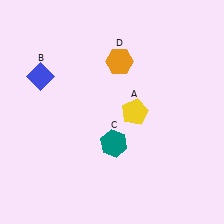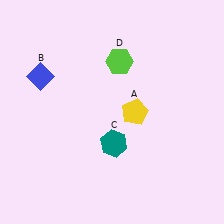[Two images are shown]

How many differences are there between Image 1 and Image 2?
There is 1 difference between the two images.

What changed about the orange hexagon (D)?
In Image 1, D is orange. In Image 2, it changed to lime.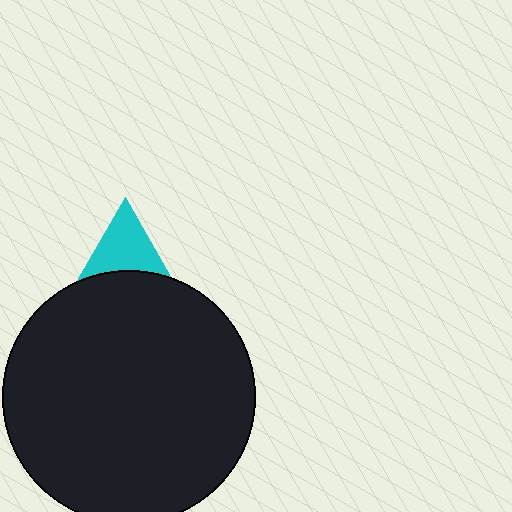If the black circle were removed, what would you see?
You would see the complete cyan triangle.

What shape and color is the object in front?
The object in front is a black circle.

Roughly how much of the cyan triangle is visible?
About half of it is visible (roughly 47%).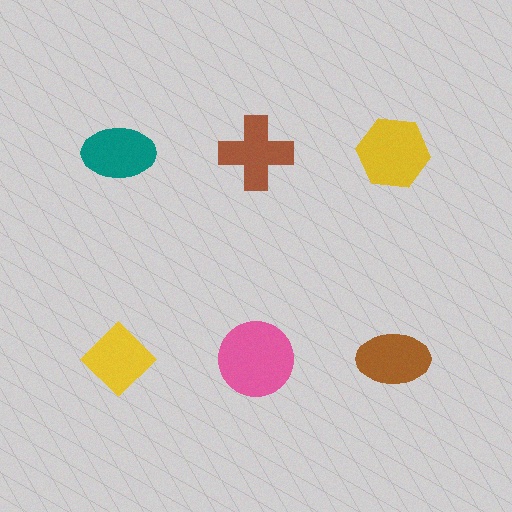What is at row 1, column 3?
A yellow hexagon.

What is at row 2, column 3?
A brown ellipse.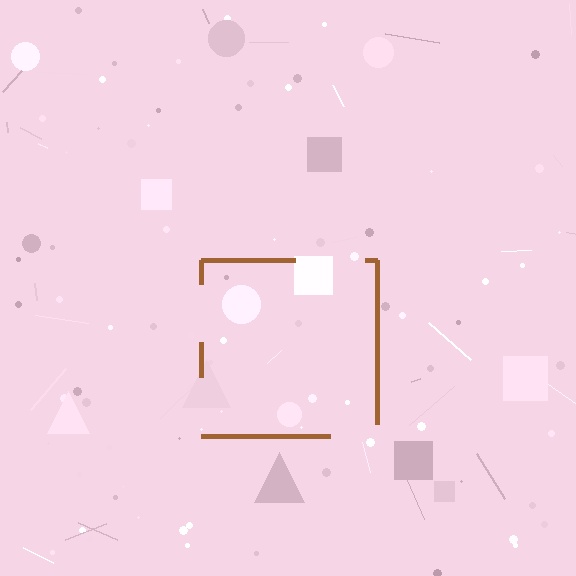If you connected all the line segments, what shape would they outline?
They would outline a square.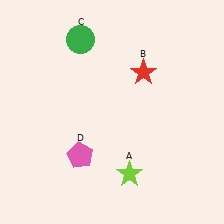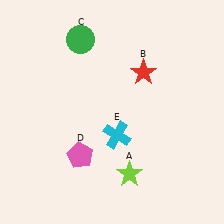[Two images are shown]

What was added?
A cyan cross (E) was added in Image 2.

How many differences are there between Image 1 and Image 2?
There is 1 difference between the two images.